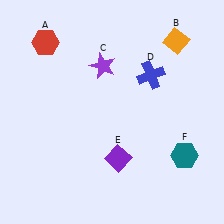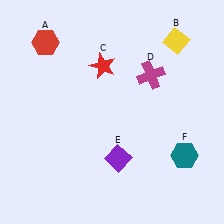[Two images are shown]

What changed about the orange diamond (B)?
In Image 1, B is orange. In Image 2, it changed to yellow.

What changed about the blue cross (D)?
In Image 1, D is blue. In Image 2, it changed to magenta.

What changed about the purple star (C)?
In Image 1, C is purple. In Image 2, it changed to red.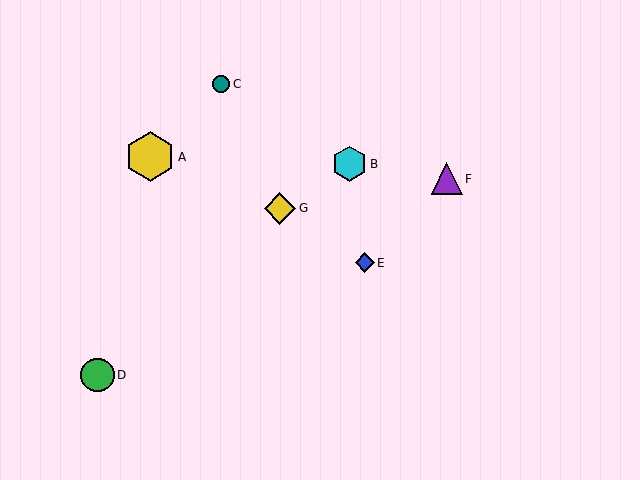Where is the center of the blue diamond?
The center of the blue diamond is at (365, 263).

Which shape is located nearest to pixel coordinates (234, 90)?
The teal circle (labeled C) at (221, 84) is nearest to that location.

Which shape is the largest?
The yellow hexagon (labeled A) is the largest.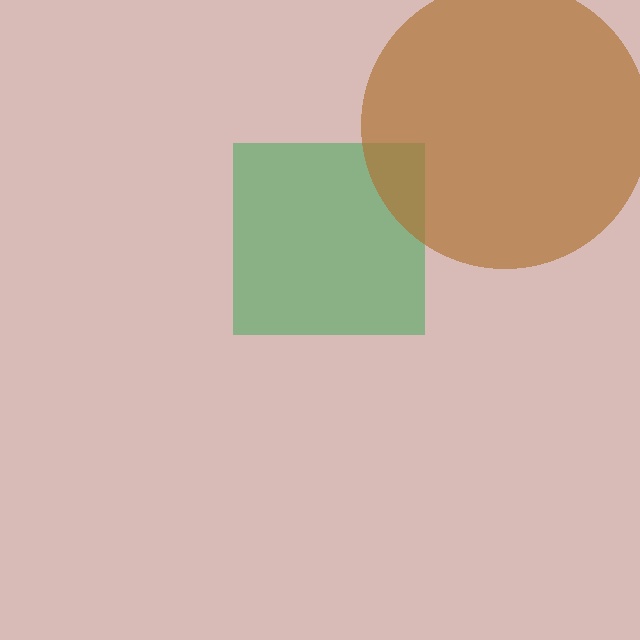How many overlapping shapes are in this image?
There are 2 overlapping shapes in the image.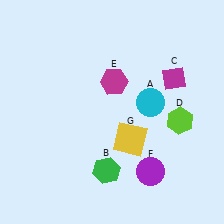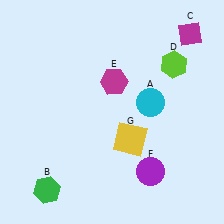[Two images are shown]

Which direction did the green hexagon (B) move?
The green hexagon (B) moved left.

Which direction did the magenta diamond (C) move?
The magenta diamond (C) moved up.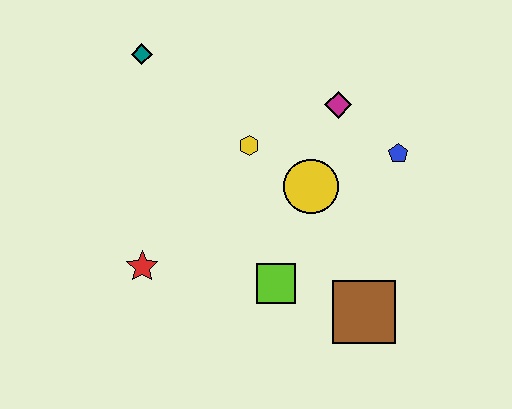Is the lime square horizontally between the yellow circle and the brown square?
No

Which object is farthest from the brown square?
The teal diamond is farthest from the brown square.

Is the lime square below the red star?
Yes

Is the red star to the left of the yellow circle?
Yes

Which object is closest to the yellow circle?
The yellow hexagon is closest to the yellow circle.